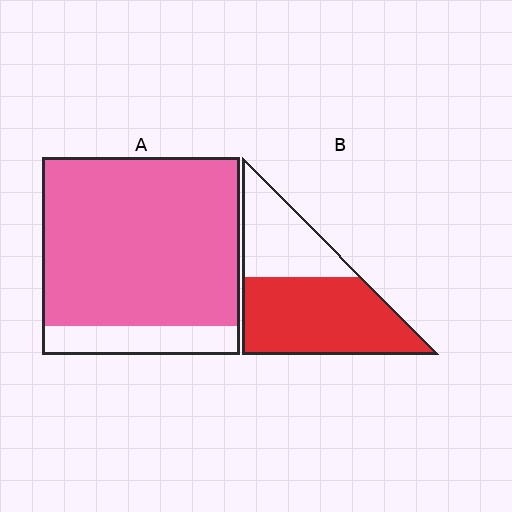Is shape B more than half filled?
Yes.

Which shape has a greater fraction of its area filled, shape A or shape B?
Shape A.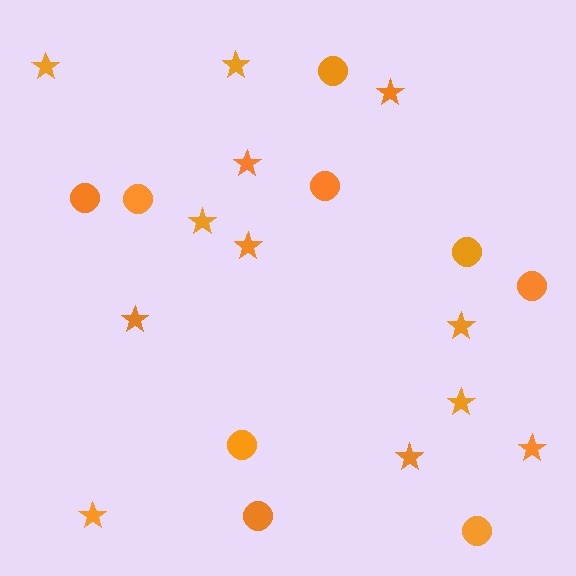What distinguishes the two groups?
There are 2 groups: one group of circles (9) and one group of stars (12).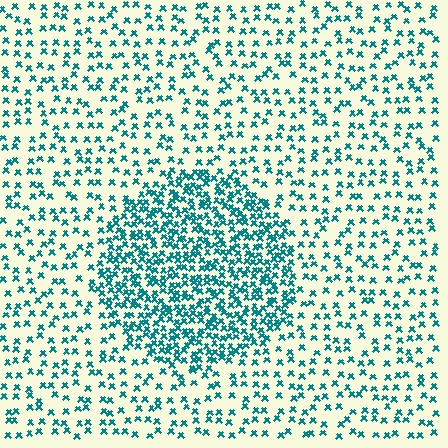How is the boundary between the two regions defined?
The boundary is defined by a change in element density (approximately 2.5x ratio). All elements are the same color, size, and shape.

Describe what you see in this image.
The image contains small teal elements arranged at two different densities. A circle-shaped region is visible where the elements are more densely packed than the surrounding area.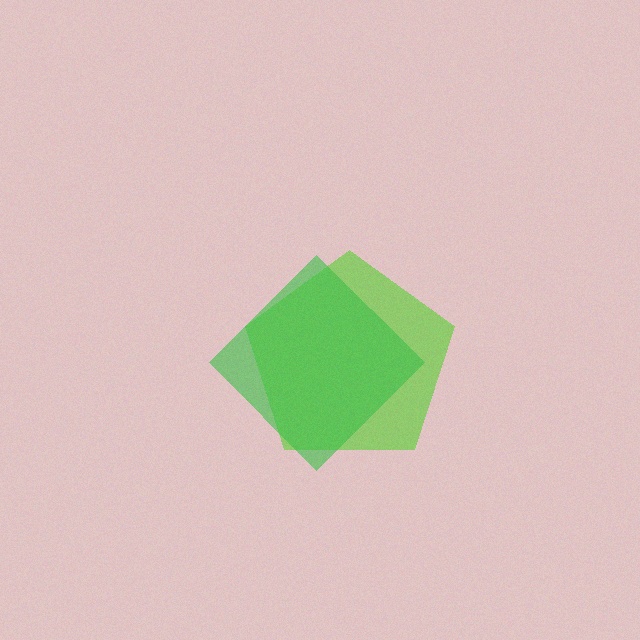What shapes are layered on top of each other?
The layered shapes are: a lime pentagon, a green diamond.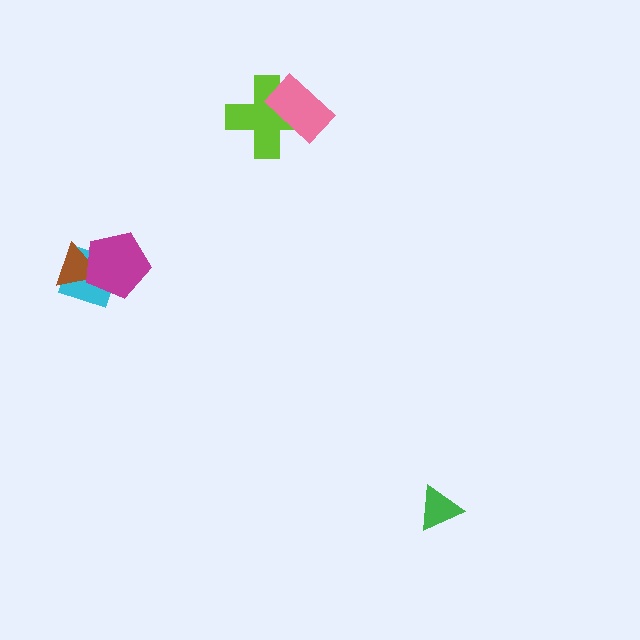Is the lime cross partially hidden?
Yes, it is partially covered by another shape.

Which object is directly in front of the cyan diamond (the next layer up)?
The brown triangle is directly in front of the cyan diamond.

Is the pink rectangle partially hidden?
No, no other shape covers it.